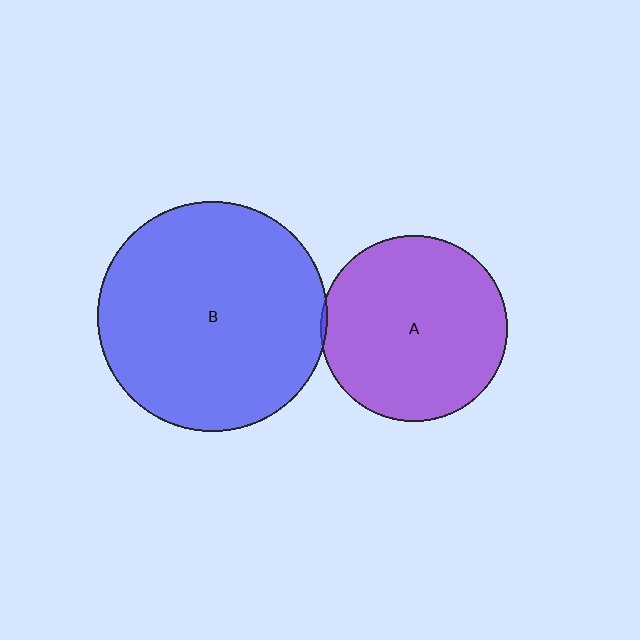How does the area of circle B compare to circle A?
Approximately 1.5 times.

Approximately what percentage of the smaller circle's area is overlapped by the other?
Approximately 5%.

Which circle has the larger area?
Circle B (blue).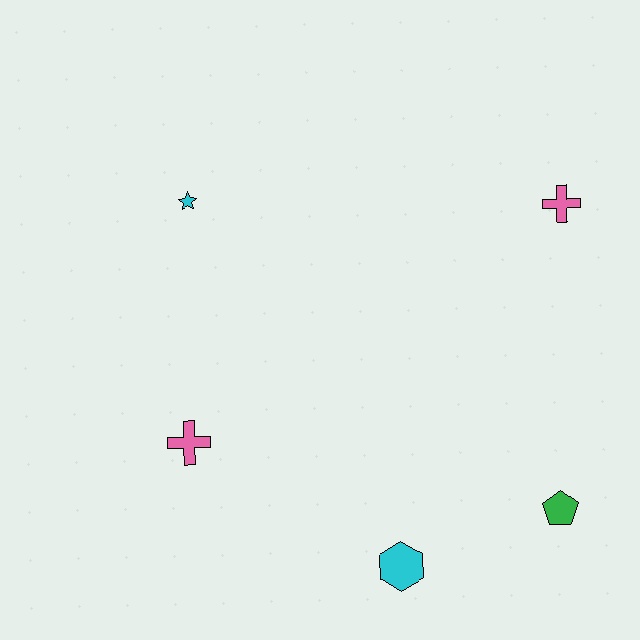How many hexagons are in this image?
There is 1 hexagon.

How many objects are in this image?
There are 5 objects.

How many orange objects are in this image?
There are no orange objects.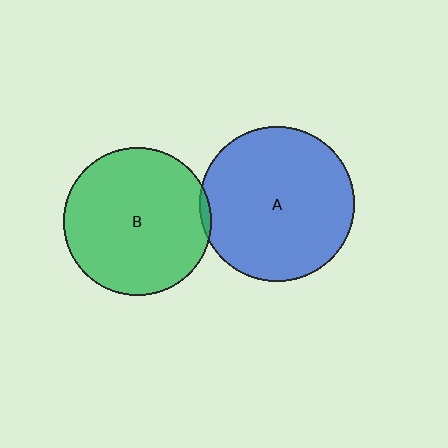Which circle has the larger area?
Circle A (blue).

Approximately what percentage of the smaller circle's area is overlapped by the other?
Approximately 5%.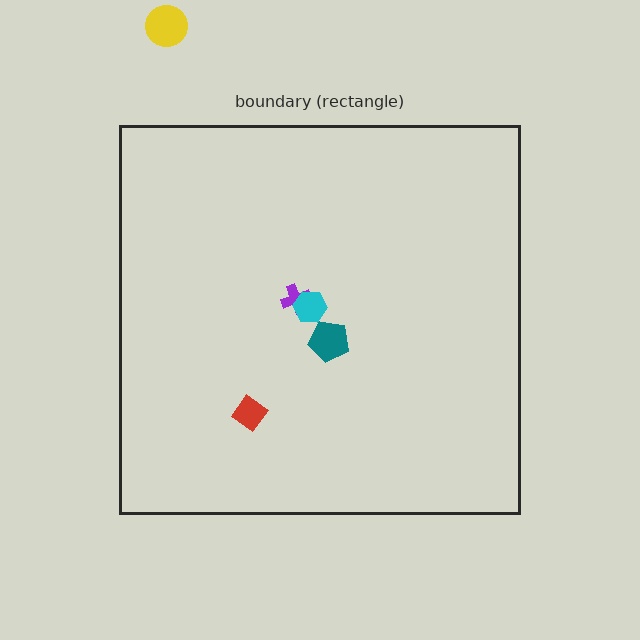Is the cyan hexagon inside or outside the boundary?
Inside.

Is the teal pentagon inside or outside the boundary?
Inside.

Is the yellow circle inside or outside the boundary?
Outside.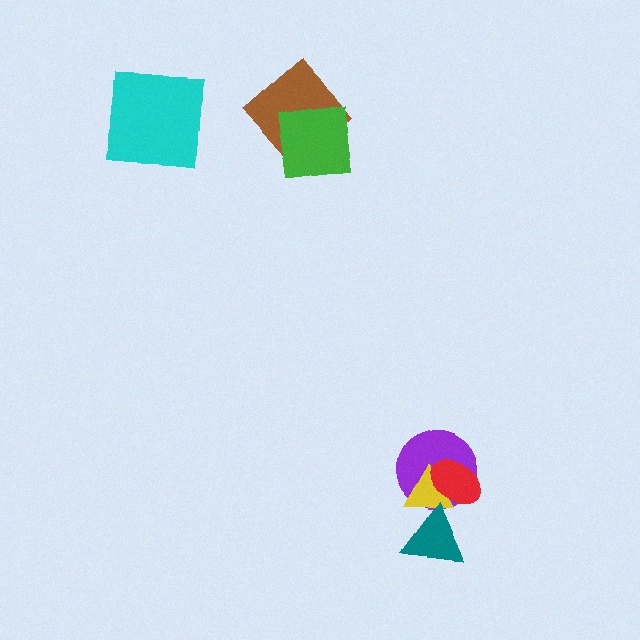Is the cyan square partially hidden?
No, no other shape covers it.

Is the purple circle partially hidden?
Yes, it is partially covered by another shape.